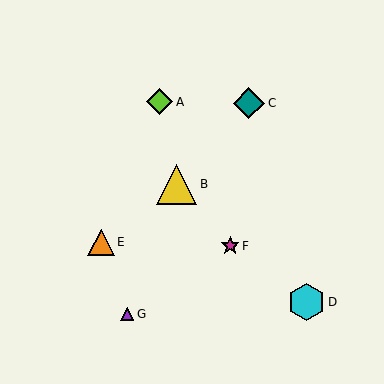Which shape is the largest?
The yellow triangle (labeled B) is the largest.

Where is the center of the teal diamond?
The center of the teal diamond is at (249, 103).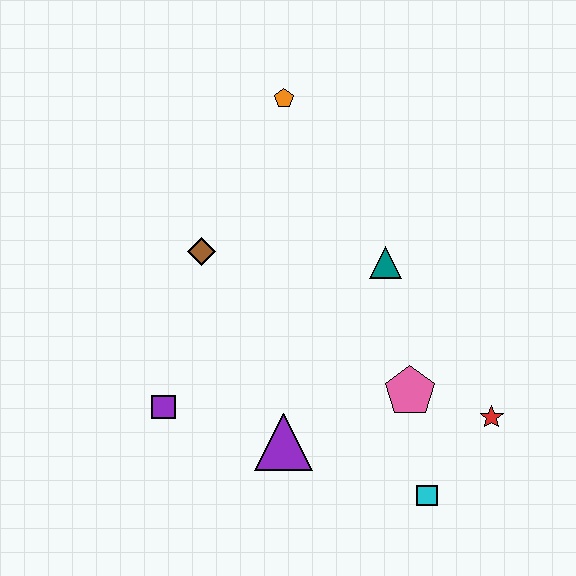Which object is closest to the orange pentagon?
The brown diamond is closest to the orange pentagon.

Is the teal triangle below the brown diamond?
Yes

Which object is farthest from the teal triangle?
The purple square is farthest from the teal triangle.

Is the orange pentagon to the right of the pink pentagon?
No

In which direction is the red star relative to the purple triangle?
The red star is to the right of the purple triangle.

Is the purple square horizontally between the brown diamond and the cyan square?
No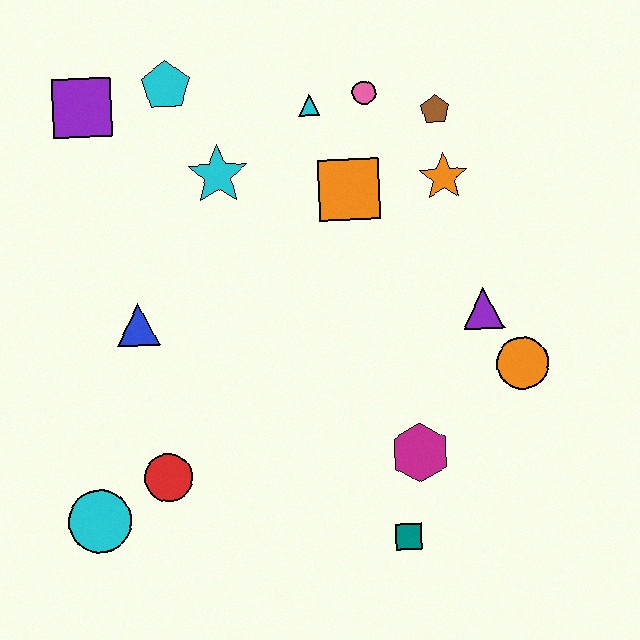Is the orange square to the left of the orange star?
Yes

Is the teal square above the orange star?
No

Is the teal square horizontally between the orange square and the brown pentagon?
Yes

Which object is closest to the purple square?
The cyan pentagon is closest to the purple square.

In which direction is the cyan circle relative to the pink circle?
The cyan circle is below the pink circle.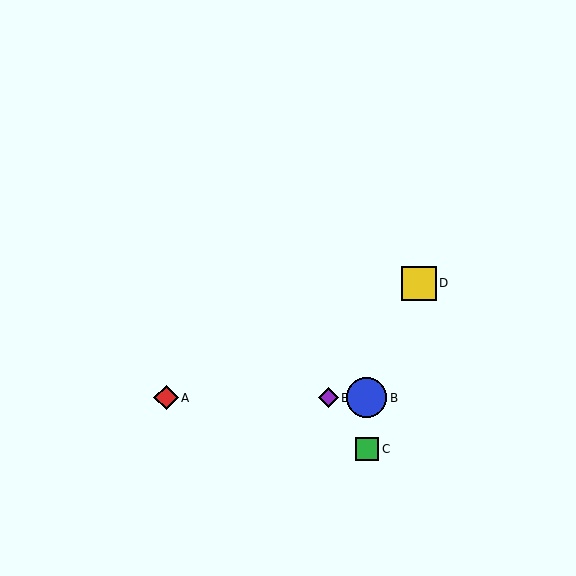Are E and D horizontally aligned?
No, E is at y≈398 and D is at y≈283.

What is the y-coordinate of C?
Object C is at y≈449.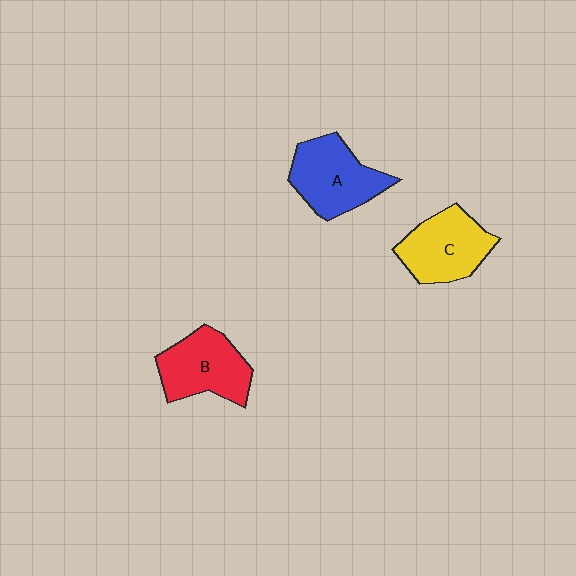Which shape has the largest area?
Shape A (blue).